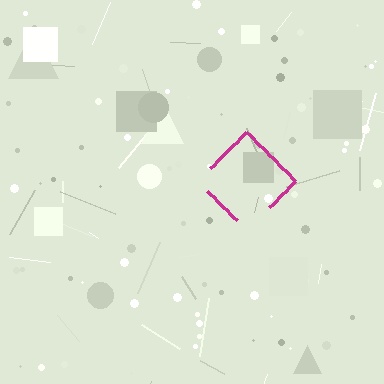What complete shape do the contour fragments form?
The contour fragments form a diamond.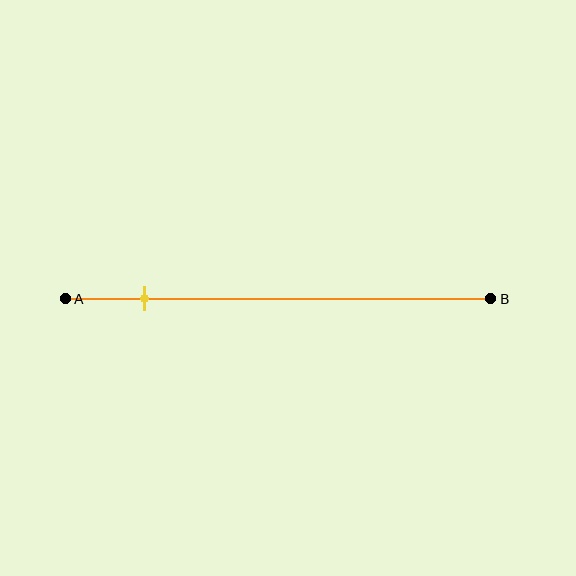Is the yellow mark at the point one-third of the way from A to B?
No, the mark is at about 20% from A, not at the 33% one-third point.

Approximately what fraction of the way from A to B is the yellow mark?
The yellow mark is approximately 20% of the way from A to B.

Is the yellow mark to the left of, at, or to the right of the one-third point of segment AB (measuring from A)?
The yellow mark is to the left of the one-third point of segment AB.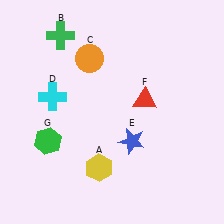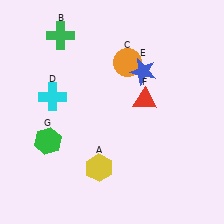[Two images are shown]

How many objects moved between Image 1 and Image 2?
2 objects moved between the two images.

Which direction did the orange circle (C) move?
The orange circle (C) moved right.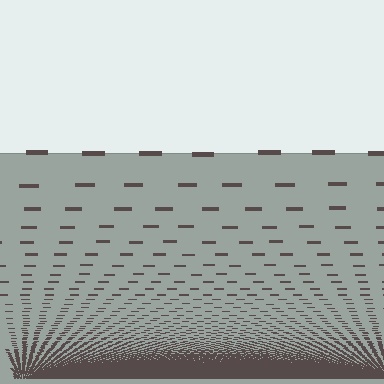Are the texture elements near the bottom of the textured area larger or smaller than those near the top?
Smaller. The gradient is inverted — elements near the bottom are smaller and denser.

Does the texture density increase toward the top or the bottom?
Density increases toward the bottom.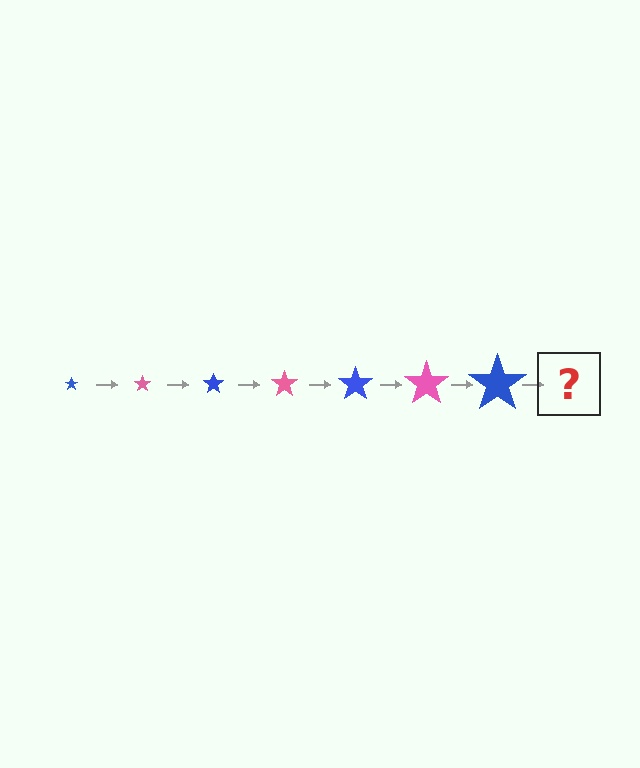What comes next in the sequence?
The next element should be a pink star, larger than the previous one.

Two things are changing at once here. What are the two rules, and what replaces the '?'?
The two rules are that the star grows larger each step and the color cycles through blue and pink. The '?' should be a pink star, larger than the previous one.